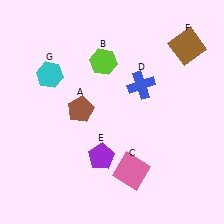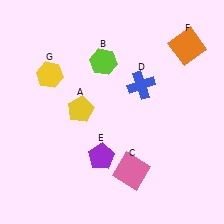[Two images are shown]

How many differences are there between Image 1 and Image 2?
There are 3 differences between the two images.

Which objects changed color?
A changed from brown to yellow. F changed from brown to orange. G changed from cyan to yellow.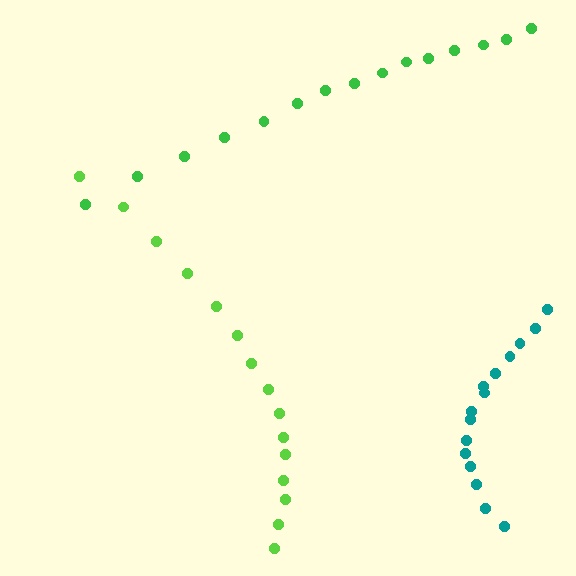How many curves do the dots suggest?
There are 3 distinct paths.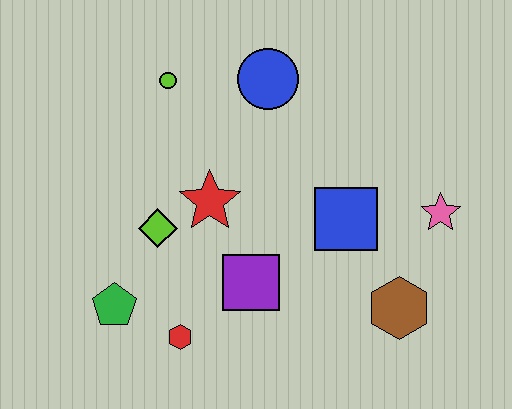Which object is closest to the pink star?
The blue square is closest to the pink star.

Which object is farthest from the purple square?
The lime circle is farthest from the purple square.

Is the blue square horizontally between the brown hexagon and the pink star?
No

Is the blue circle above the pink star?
Yes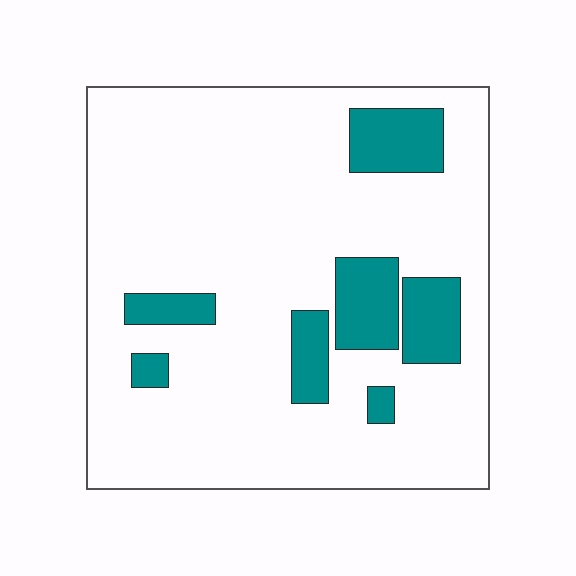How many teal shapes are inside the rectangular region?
7.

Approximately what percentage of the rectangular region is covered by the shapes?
Approximately 15%.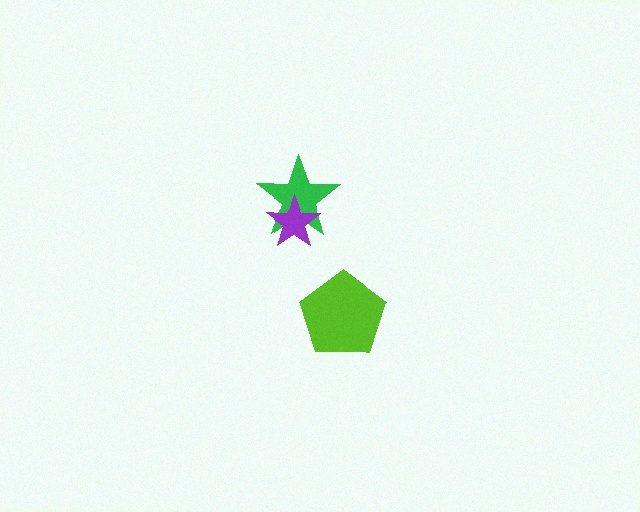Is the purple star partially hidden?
No, no other shape covers it.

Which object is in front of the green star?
The purple star is in front of the green star.